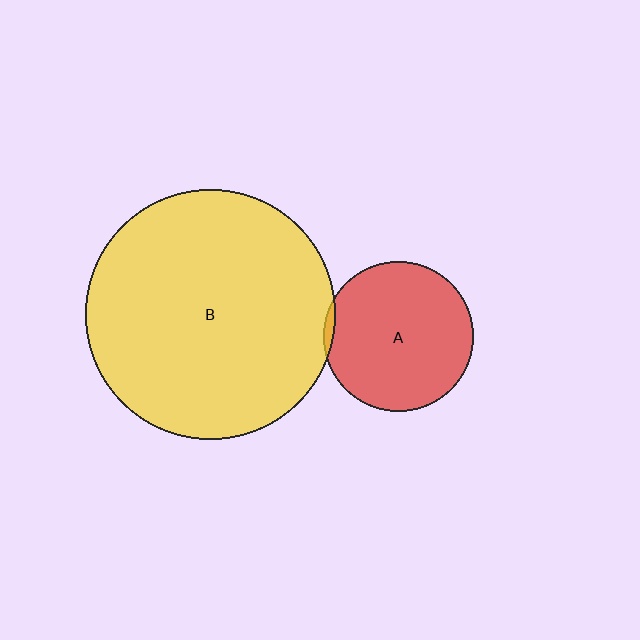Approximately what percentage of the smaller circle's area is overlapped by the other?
Approximately 5%.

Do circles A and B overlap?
Yes.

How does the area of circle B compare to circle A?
Approximately 2.8 times.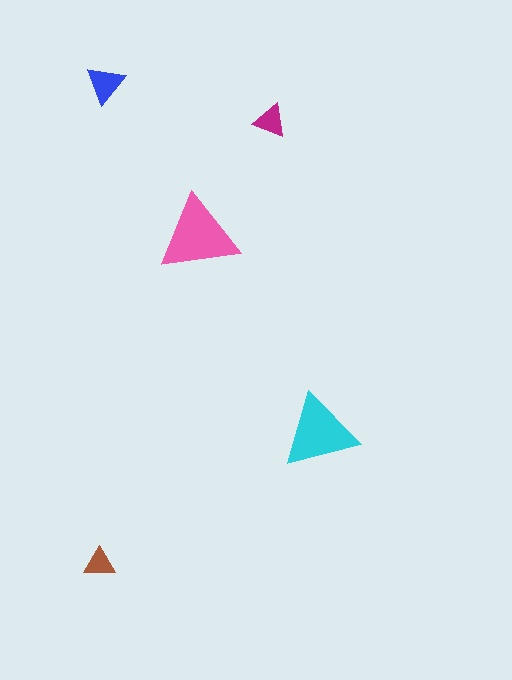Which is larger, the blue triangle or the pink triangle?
The pink one.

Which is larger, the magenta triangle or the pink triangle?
The pink one.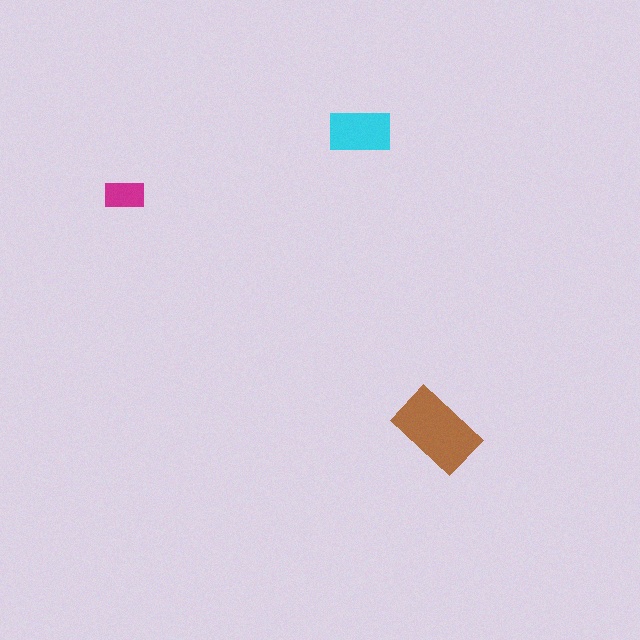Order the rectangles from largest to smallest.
the brown one, the cyan one, the magenta one.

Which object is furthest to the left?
The magenta rectangle is leftmost.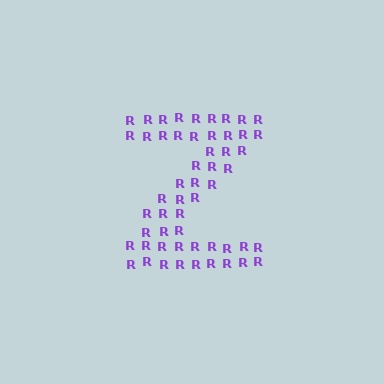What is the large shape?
The large shape is the letter Z.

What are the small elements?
The small elements are letter R's.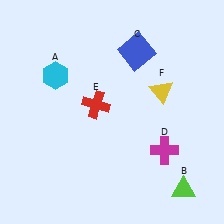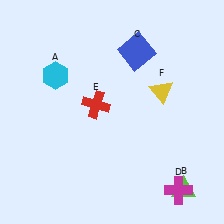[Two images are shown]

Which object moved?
The magenta cross (D) moved down.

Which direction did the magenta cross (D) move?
The magenta cross (D) moved down.